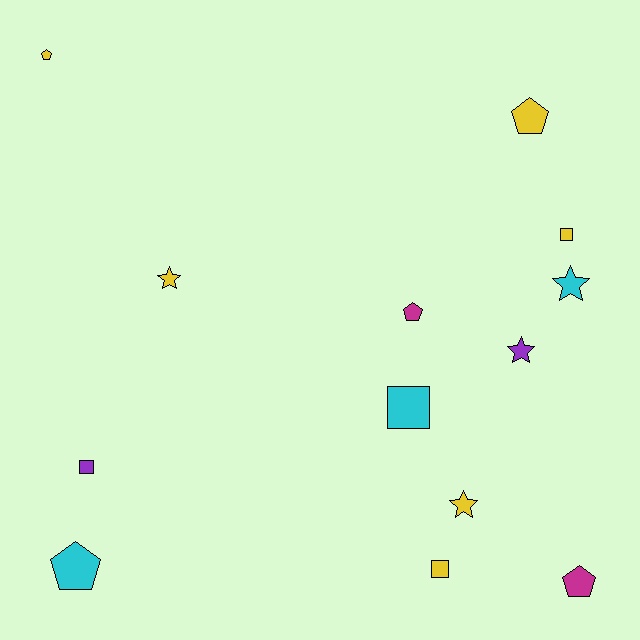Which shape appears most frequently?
Pentagon, with 5 objects.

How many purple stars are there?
There is 1 purple star.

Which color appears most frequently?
Yellow, with 6 objects.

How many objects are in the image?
There are 13 objects.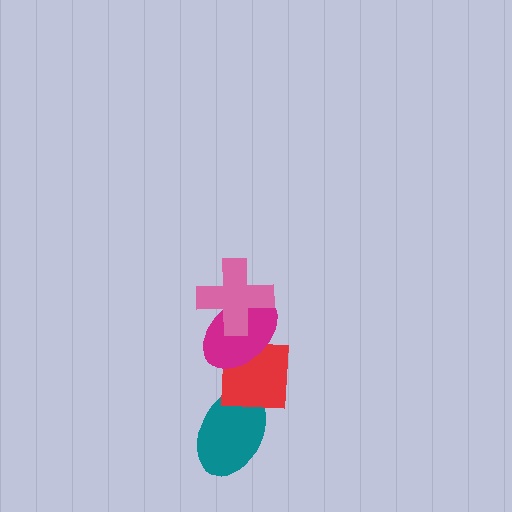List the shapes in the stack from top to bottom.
From top to bottom: the pink cross, the magenta ellipse, the red square, the teal ellipse.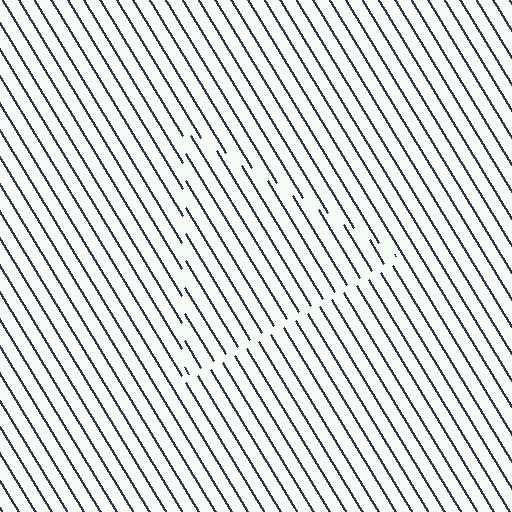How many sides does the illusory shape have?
3 sides — the line-ends trace a triangle.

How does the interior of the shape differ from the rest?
The interior of the shape contains the same grating, shifted by half a period — the contour is defined by the phase discontinuity where line-ends from the inner and outer gratings abut.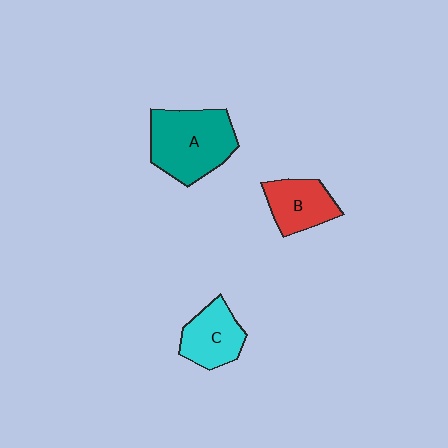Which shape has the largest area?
Shape A (teal).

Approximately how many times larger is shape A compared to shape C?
Approximately 1.6 times.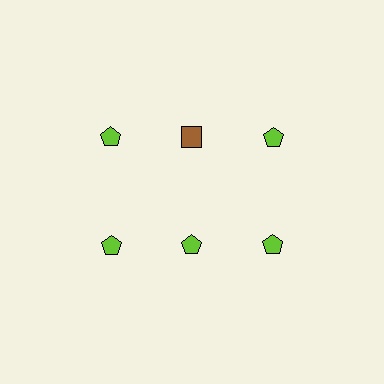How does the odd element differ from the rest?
It differs in both color (brown instead of lime) and shape (square instead of pentagon).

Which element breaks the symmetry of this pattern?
The brown square in the top row, second from left column breaks the symmetry. All other shapes are lime pentagons.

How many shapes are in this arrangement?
There are 6 shapes arranged in a grid pattern.